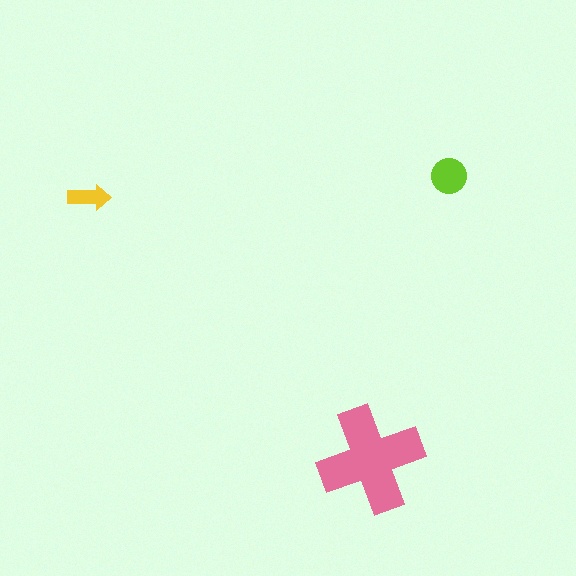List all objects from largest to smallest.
The pink cross, the lime circle, the yellow arrow.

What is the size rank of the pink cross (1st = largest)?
1st.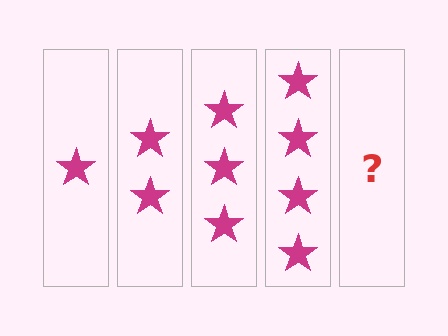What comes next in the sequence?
The next element should be 5 stars.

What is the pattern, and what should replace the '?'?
The pattern is that each step adds one more star. The '?' should be 5 stars.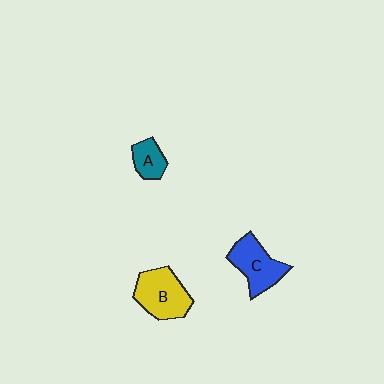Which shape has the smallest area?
Shape A (teal).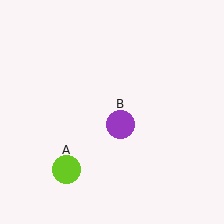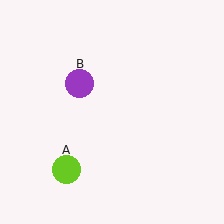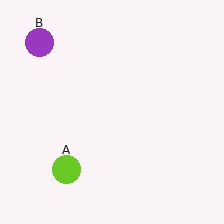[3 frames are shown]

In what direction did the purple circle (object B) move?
The purple circle (object B) moved up and to the left.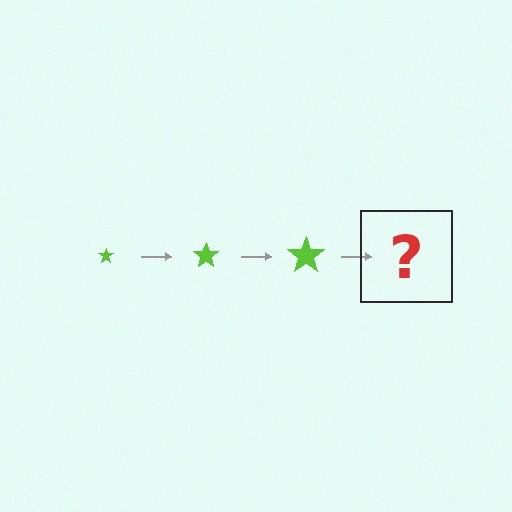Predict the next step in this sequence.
The next step is a lime star, larger than the previous one.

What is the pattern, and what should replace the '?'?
The pattern is that the star gets progressively larger each step. The '?' should be a lime star, larger than the previous one.